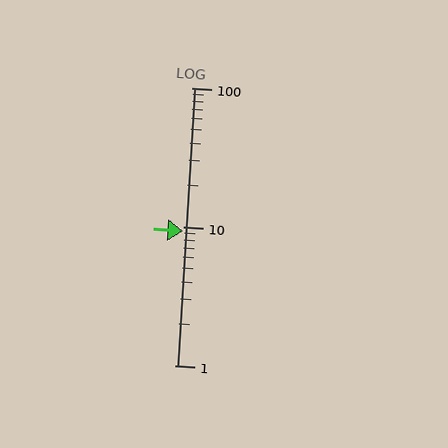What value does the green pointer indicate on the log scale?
The pointer indicates approximately 9.3.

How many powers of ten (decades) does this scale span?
The scale spans 2 decades, from 1 to 100.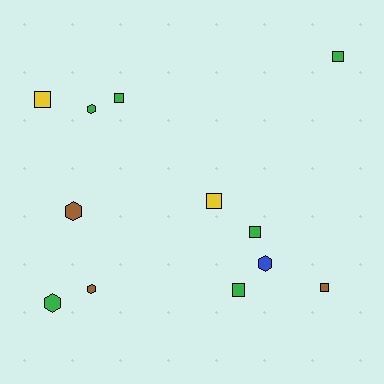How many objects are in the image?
There are 12 objects.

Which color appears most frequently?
Green, with 6 objects.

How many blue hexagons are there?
There is 1 blue hexagon.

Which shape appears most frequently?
Square, with 7 objects.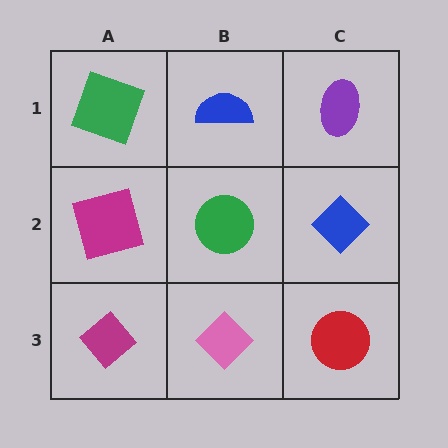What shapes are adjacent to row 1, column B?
A green circle (row 2, column B), a green square (row 1, column A), a purple ellipse (row 1, column C).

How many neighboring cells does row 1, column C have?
2.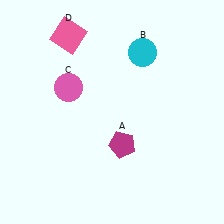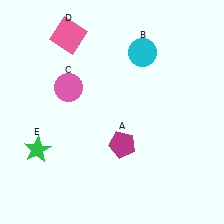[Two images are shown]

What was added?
A green star (E) was added in Image 2.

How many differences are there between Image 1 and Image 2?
There is 1 difference between the two images.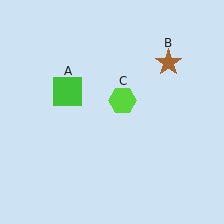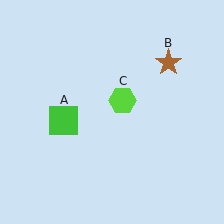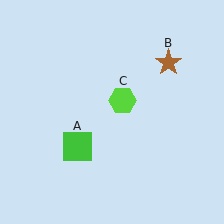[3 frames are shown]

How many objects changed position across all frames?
1 object changed position: green square (object A).